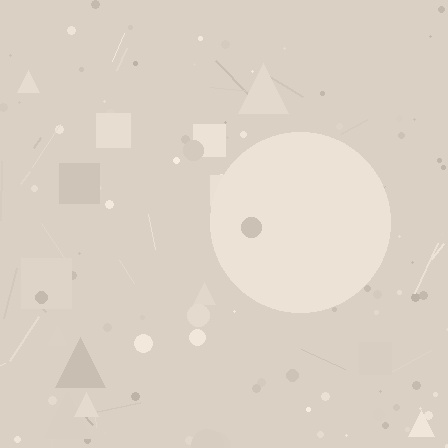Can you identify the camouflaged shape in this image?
The camouflaged shape is a circle.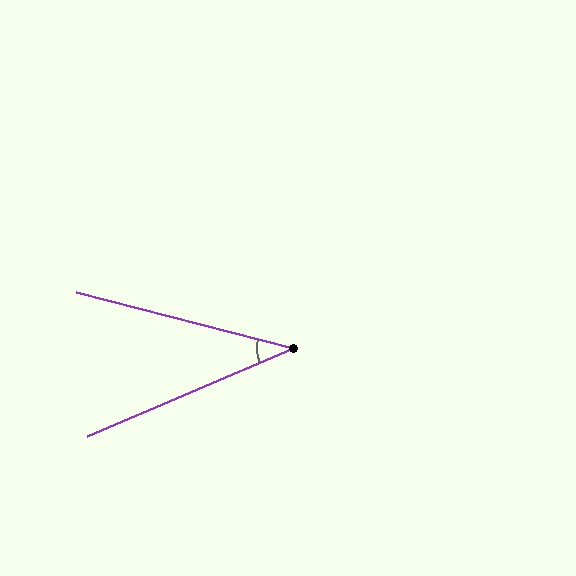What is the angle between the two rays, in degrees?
Approximately 38 degrees.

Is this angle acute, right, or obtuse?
It is acute.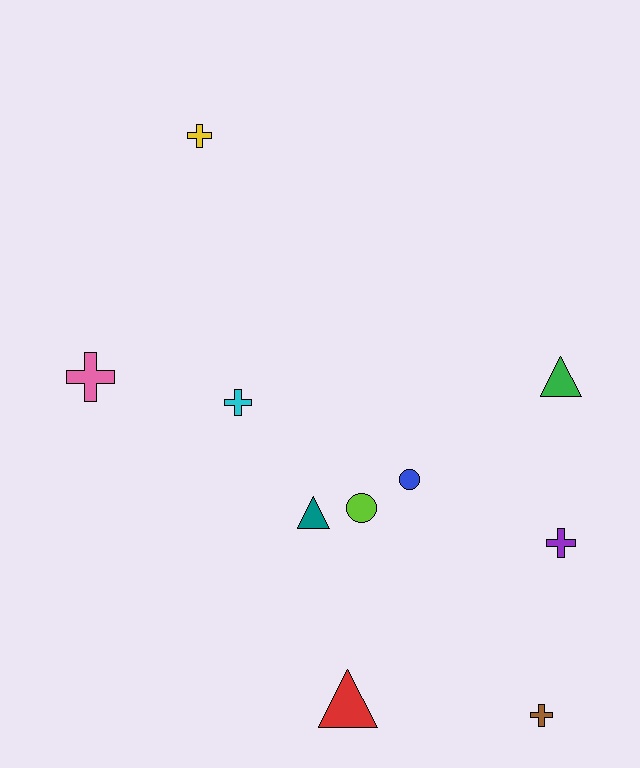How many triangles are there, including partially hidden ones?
There are 3 triangles.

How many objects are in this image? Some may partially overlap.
There are 10 objects.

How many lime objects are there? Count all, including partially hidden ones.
There is 1 lime object.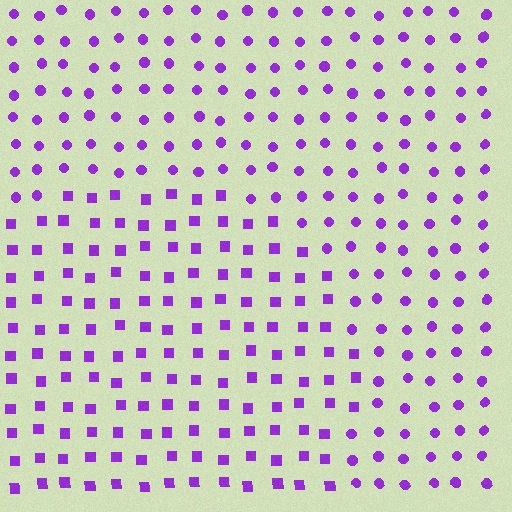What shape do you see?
I see a circle.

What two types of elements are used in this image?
The image uses squares inside the circle region and circles outside it.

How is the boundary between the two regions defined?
The boundary is defined by a change in element shape: squares inside vs. circles outside. All elements share the same color and spacing.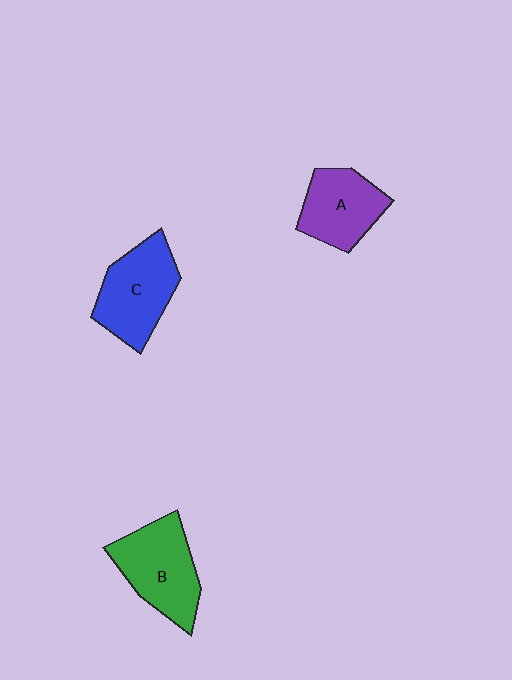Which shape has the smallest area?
Shape A (purple).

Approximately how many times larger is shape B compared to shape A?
Approximately 1.2 times.